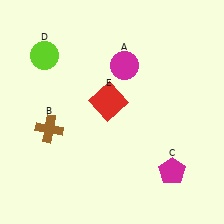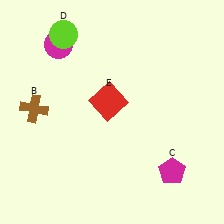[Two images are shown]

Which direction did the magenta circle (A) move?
The magenta circle (A) moved left.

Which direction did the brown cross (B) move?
The brown cross (B) moved up.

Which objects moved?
The objects that moved are: the magenta circle (A), the brown cross (B), the lime circle (D).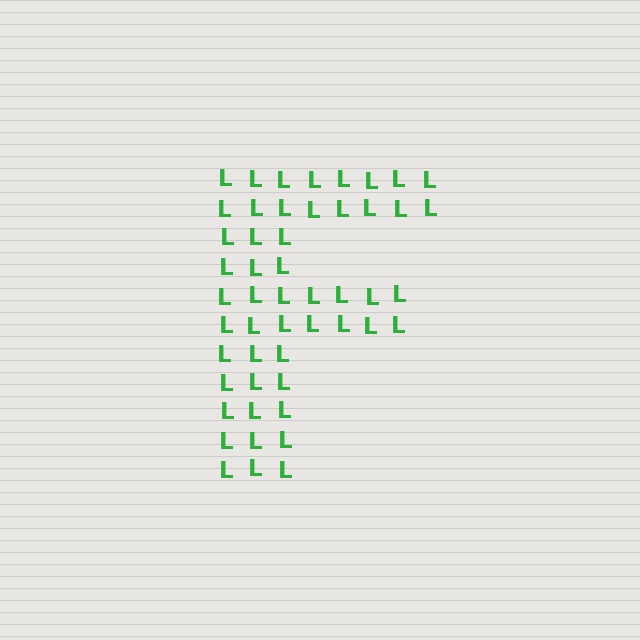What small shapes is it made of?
It is made of small letter L's.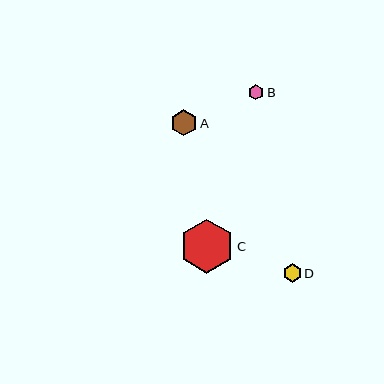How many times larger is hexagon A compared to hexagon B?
Hexagon A is approximately 1.7 times the size of hexagon B.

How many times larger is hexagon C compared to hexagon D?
Hexagon C is approximately 3.0 times the size of hexagon D.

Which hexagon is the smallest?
Hexagon B is the smallest with a size of approximately 15 pixels.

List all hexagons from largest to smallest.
From largest to smallest: C, A, D, B.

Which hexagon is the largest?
Hexagon C is the largest with a size of approximately 54 pixels.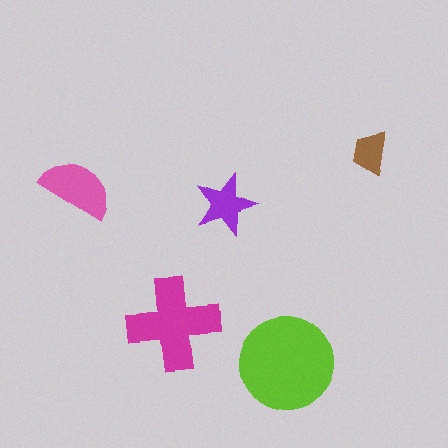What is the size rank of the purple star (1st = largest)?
4th.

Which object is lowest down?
The lime circle is bottommost.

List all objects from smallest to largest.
The brown trapezoid, the purple star, the pink semicircle, the magenta cross, the lime circle.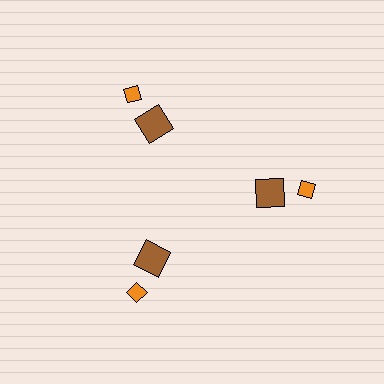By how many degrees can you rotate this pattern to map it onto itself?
The pattern maps onto itself every 120 degrees of rotation.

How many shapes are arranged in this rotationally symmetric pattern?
There are 6 shapes, arranged in 3 groups of 2.